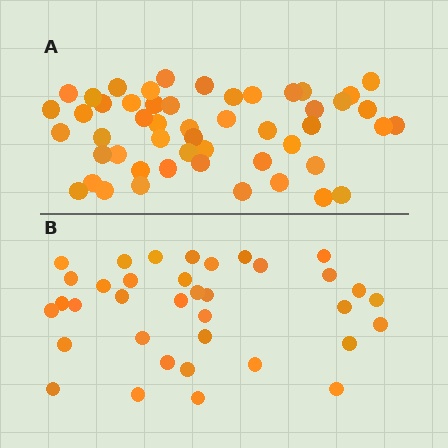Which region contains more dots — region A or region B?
Region A (the top region) has more dots.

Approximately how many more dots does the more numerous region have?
Region A has approximately 15 more dots than region B.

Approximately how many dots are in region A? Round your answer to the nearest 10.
About 50 dots. (The exact count is 51, which rounds to 50.)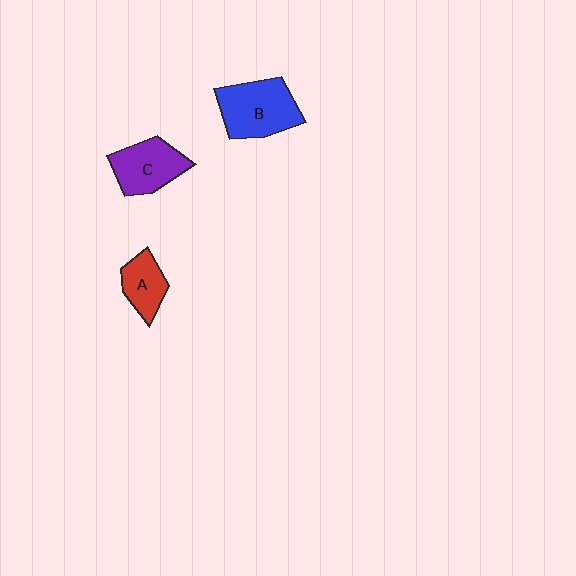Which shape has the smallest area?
Shape A (red).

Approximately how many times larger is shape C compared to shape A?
Approximately 1.4 times.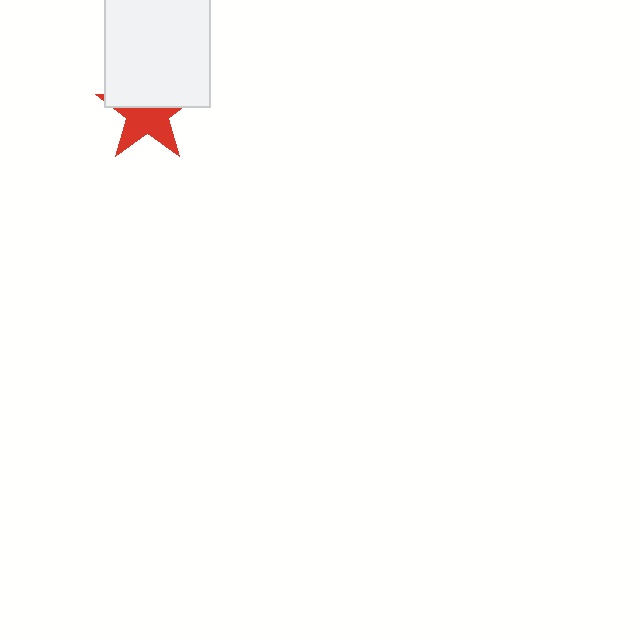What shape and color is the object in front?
The object in front is a white rectangle.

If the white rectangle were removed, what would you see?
You would see the complete red star.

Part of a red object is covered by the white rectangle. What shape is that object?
It is a star.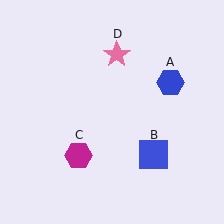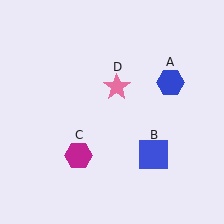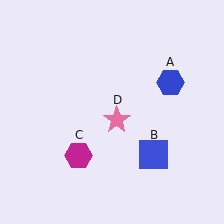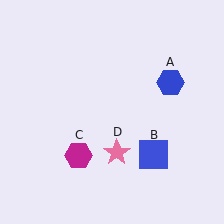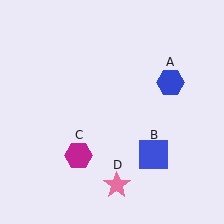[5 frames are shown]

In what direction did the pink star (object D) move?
The pink star (object D) moved down.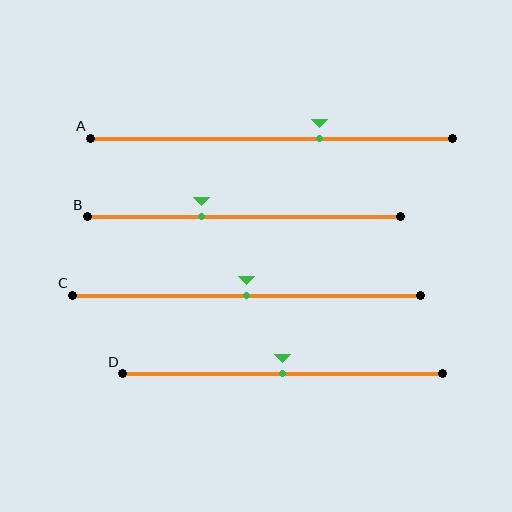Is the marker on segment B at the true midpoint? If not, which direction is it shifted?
No, the marker on segment B is shifted to the left by about 14% of the segment length.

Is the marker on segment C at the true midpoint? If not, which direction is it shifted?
Yes, the marker on segment C is at the true midpoint.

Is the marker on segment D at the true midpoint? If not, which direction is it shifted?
Yes, the marker on segment D is at the true midpoint.